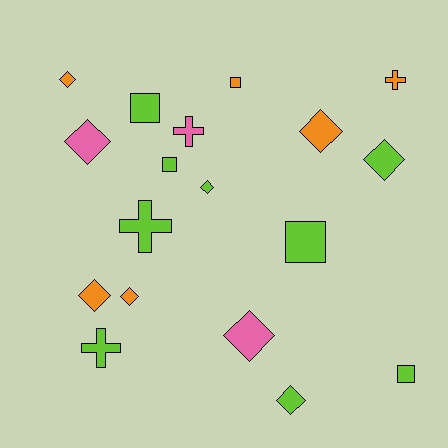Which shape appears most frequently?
Diamond, with 9 objects.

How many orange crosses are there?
There is 1 orange cross.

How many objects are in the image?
There are 18 objects.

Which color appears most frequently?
Lime, with 9 objects.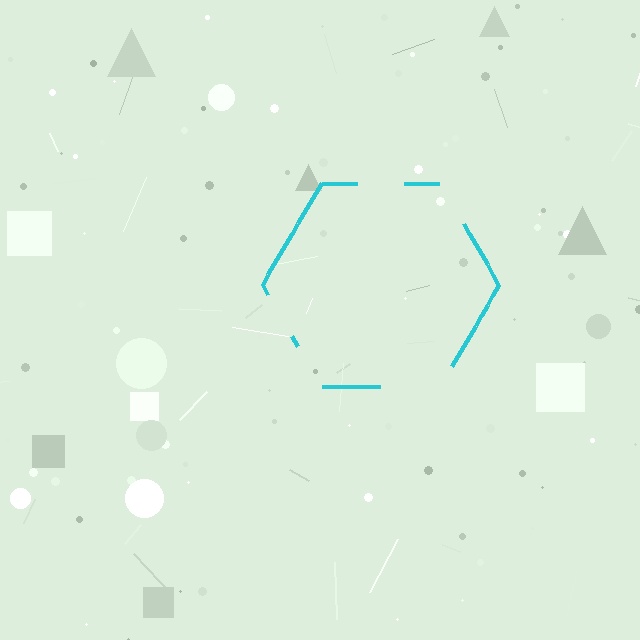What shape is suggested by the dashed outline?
The dashed outline suggests a hexagon.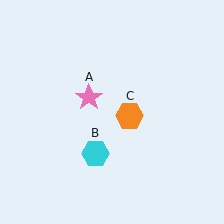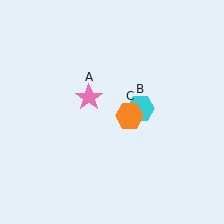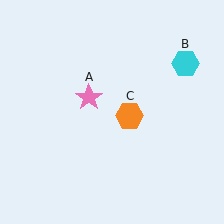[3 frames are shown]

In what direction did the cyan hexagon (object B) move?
The cyan hexagon (object B) moved up and to the right.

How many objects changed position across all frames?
1 object changed position: cyan hexagon (object B).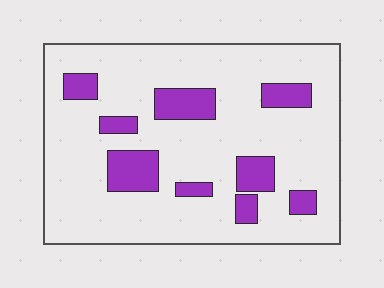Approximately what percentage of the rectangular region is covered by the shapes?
Approximately 15%.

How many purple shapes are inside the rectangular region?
9.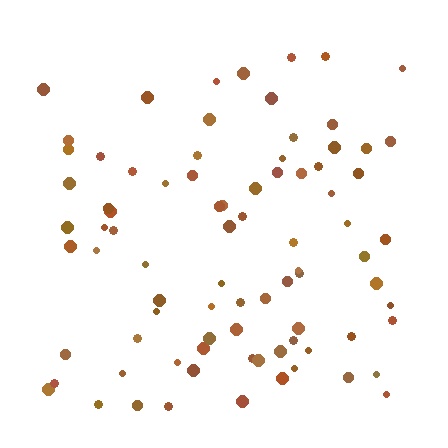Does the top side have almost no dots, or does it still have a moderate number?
Still a moderate number, just noticeably fewer than the bottom.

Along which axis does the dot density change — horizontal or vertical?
Vertical.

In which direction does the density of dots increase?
From top to bottom, with the bottom side densest.